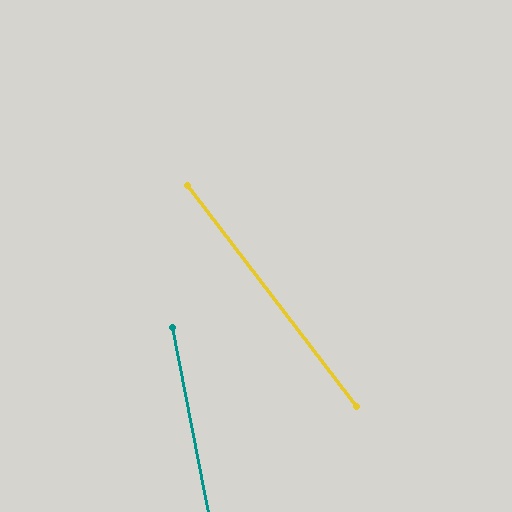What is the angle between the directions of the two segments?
Approximately 26 degrees.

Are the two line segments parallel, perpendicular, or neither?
Neither parallel nor perpendicular — they differ by about 26°.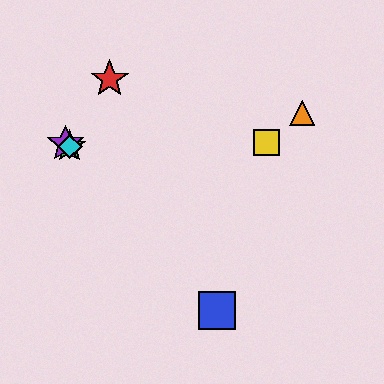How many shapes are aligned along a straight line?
3 shapes (the green star, the purple star, the cyan diamond) are aligned along a straight line.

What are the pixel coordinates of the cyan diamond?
The cyan diamond is at (70, 146).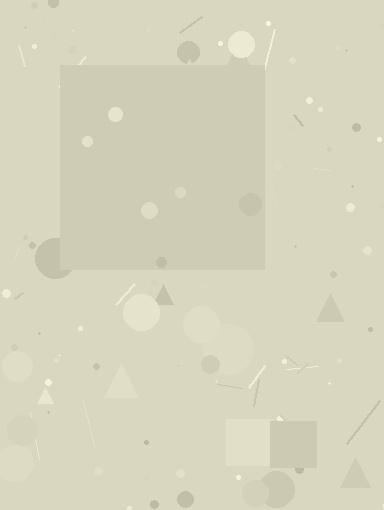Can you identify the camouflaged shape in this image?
The camouflaged shape is a square.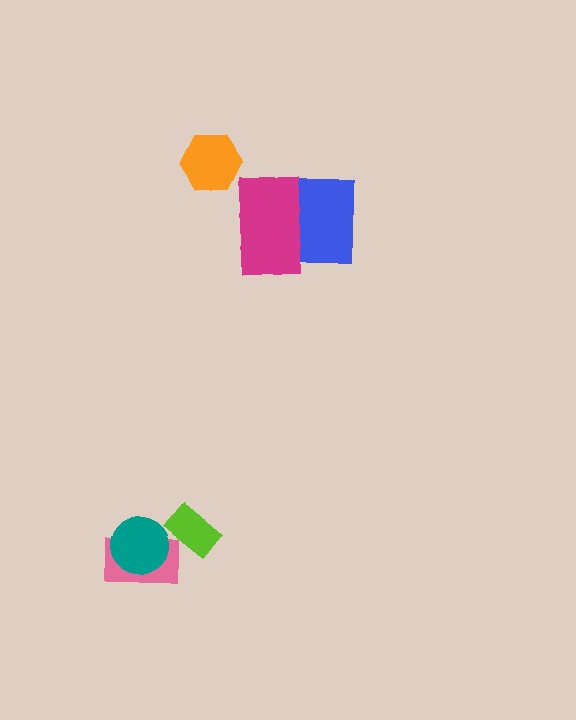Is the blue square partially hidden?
Yes, it is partially covered by another shape.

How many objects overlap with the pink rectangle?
1 object overlaps with the pink rectangle.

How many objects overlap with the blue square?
1 object overlaps with the blue square.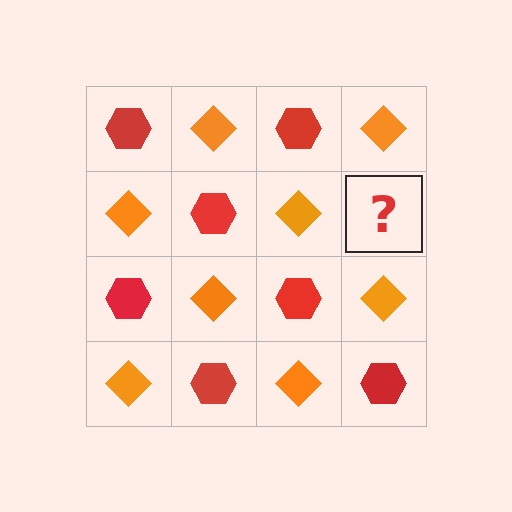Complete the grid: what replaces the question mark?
The question mark should be replaced with a red hexagon.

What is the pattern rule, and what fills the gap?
The rule is that it alternates red hexagon and orange diamond in a checkerboard pattern. The gap should be filled with a red hexagon.